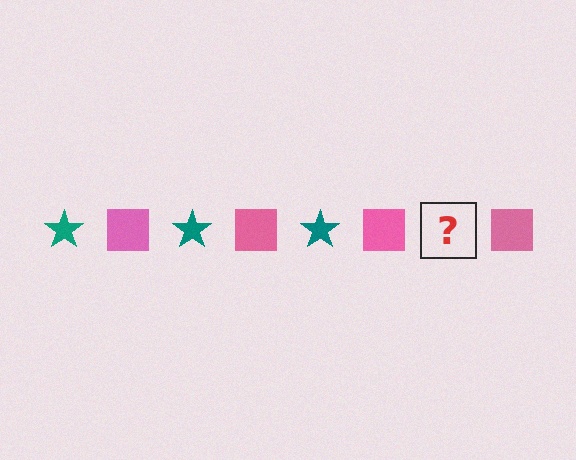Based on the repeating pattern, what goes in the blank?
The blank should be a teal star.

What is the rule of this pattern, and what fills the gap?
The rule is that the pattern alternates between teal star and pink square. The gap should be filled with a teal star.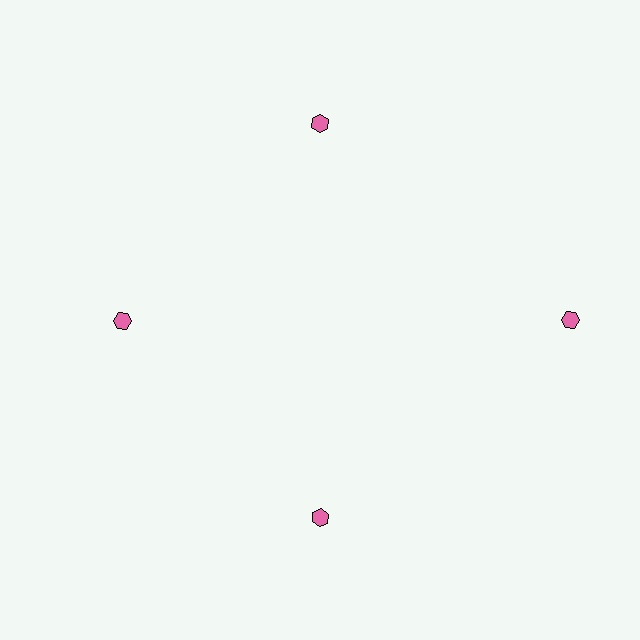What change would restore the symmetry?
The symmetry would be restored by moving it inward, back onto the ring so that all 4 hexagons sit at equal angles and equal distance from the center.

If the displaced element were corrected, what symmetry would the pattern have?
It would have 4-fold rotational symmetry — the pattern would map onto itself every 90 degrees.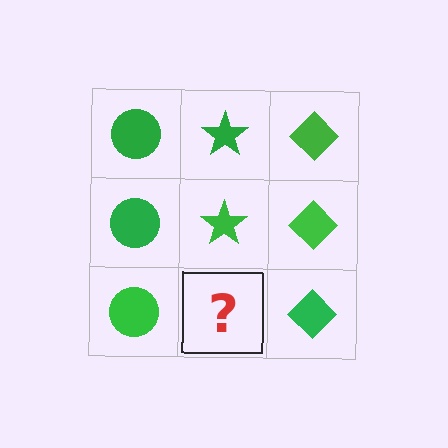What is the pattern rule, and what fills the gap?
The rule is that each column has a consistent shape. The gap should be filled with a green star.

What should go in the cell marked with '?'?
The missing cell should contain a green star.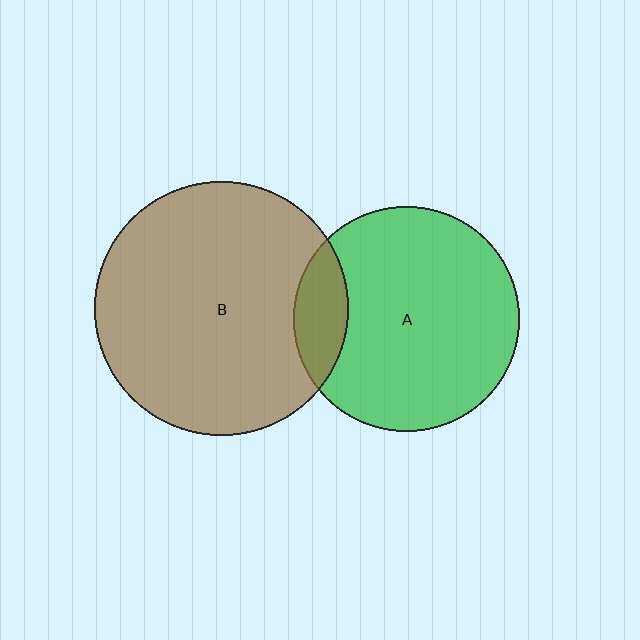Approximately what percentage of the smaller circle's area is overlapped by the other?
Approximately 15%.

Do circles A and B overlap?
Yes.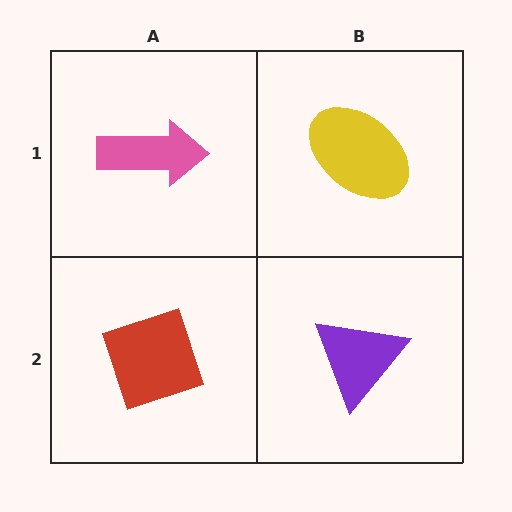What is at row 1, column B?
A yellow ellipse.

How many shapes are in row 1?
2 shapes.